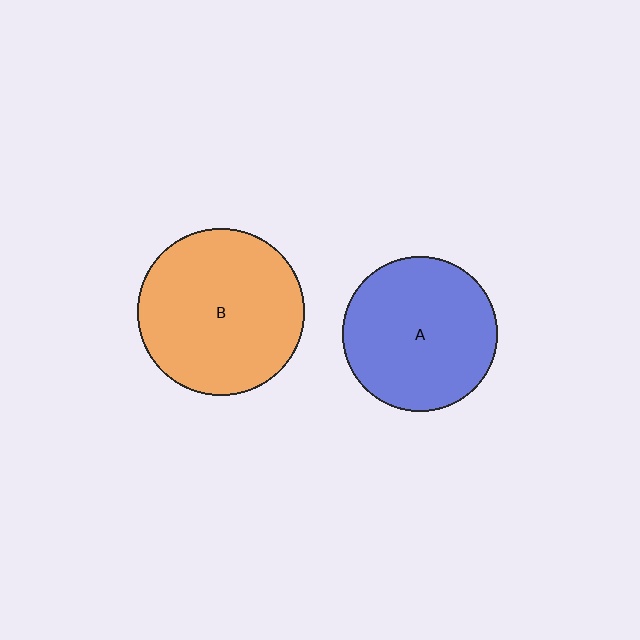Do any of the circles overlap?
No, none of the circles overlap.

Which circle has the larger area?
Circle B (orange).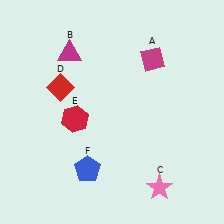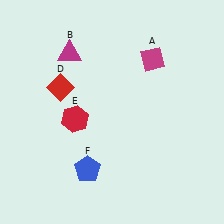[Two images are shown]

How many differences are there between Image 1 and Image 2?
There is 1 difference between the two images.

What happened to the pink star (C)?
The pink star (C) was removed in Image 2. It was in the bottom-right area of Image 1.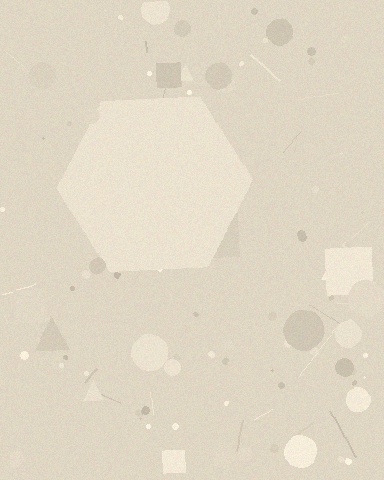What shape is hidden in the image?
A hexagon is hidden in the image.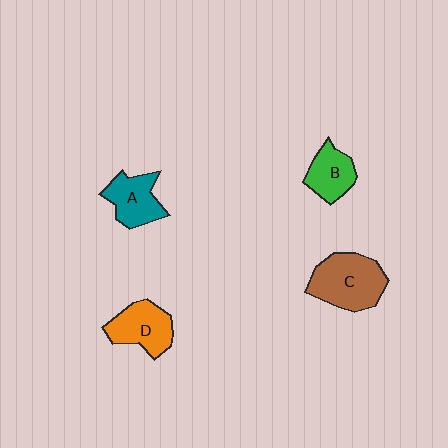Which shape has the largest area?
Shape C (brown).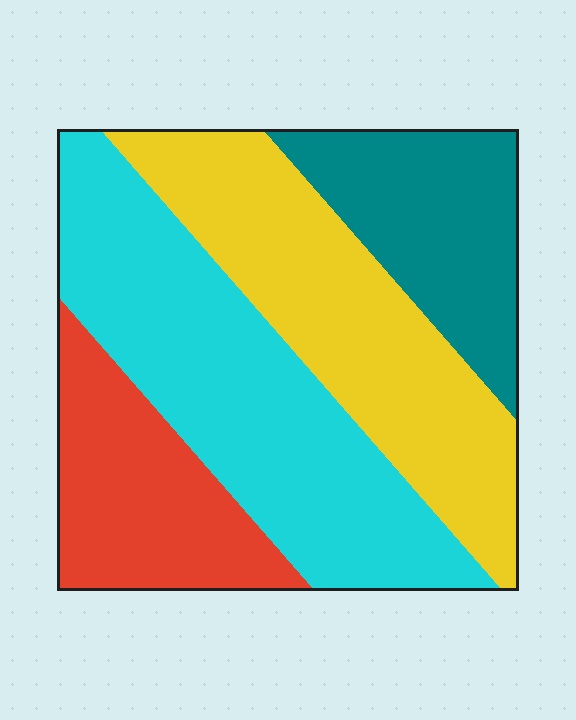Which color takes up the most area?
Cyan, at roughly 35%.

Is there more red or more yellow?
Yellow.